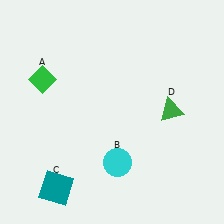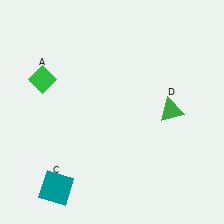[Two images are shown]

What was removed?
The cyan circle (B) was removed in Image 2.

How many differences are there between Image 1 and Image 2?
There is 1 difference between the two images.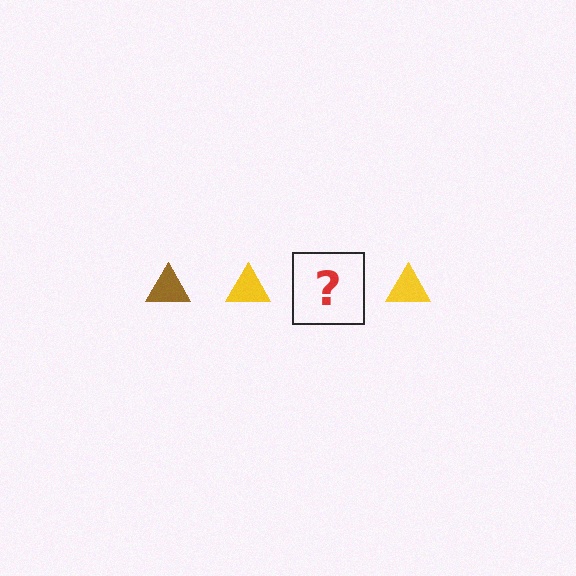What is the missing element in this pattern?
The missing element is a brown triangle.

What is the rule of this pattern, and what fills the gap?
The rule is that the pattern cycles through brown, yellow triangles. The gap should be filled with a brown triangle.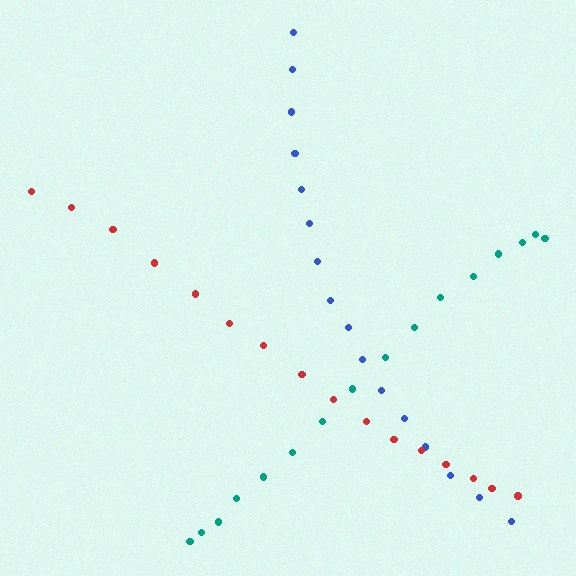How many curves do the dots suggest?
There are 3 distinct paths.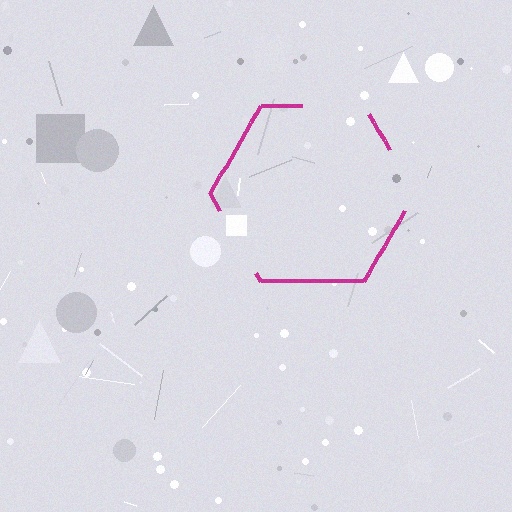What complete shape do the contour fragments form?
The contour fragments form a hexagon.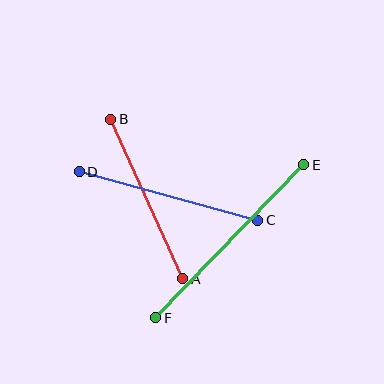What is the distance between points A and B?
The distance is approximately 175 pixels.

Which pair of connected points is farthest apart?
Points E and F are farthest apart.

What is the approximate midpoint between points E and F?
The midpoint is at approximately (230, 241) pixels.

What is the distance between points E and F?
The distance is approximately 213 pixels.